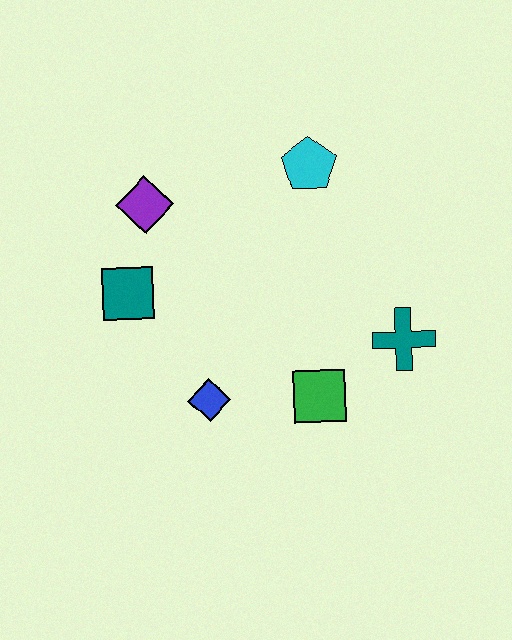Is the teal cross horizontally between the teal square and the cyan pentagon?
No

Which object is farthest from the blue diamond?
The cyan pentagon is farthest from the blue diamond.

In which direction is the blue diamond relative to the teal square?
The blue diamond is below the teal square.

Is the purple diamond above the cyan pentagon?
No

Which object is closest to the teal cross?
The green square is closest to the teal cross.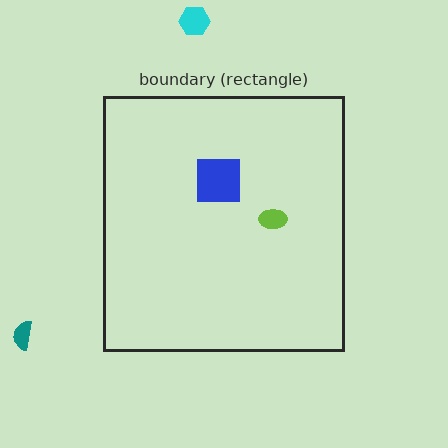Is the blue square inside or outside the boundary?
Inside.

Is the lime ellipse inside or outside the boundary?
Inside.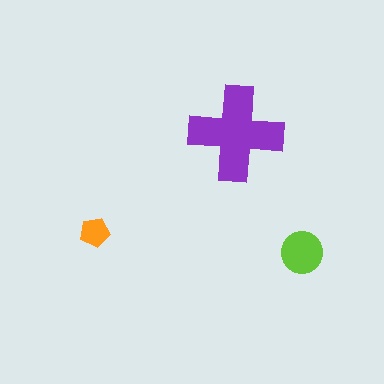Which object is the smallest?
The orange pentagon.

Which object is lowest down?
The lime circle is bottommost.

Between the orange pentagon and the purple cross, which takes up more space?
The purple cross.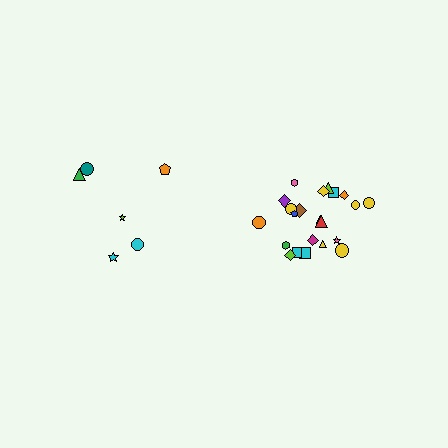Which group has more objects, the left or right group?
The right group.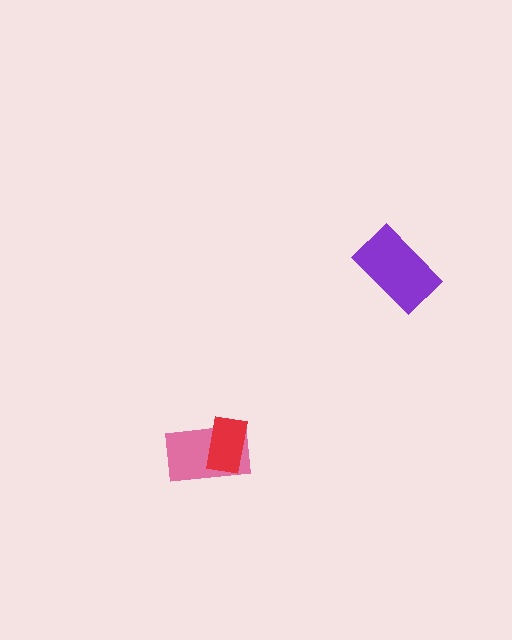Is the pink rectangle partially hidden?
Yes, it is partially covered by another shape.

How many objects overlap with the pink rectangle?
1 object overlaps with the pink rectangle.